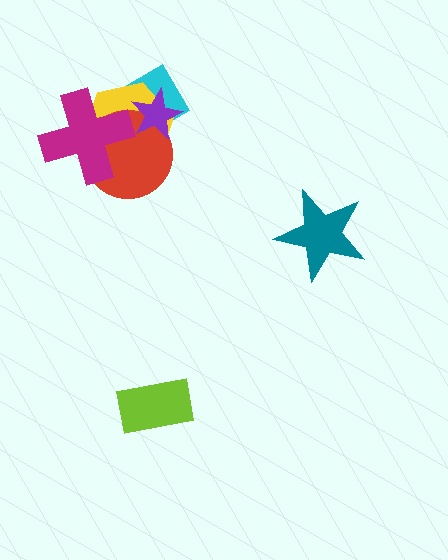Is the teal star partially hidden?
No, no other shape covers it.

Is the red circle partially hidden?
Yes, it is partially covered by another shape.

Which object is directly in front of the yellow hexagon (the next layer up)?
The red circle is directly in front of the yellow hexagon.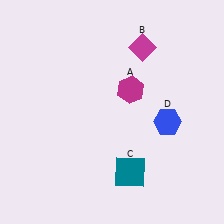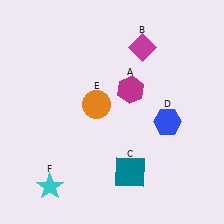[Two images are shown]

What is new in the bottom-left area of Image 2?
A cyan star (F) was added in the bottom-left area of Image 2.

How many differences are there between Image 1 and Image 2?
There are 2 differences between the two images.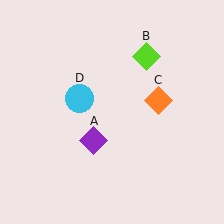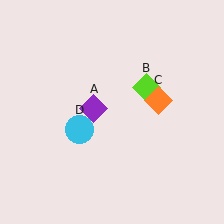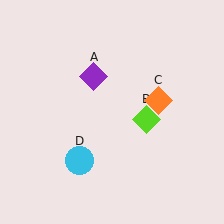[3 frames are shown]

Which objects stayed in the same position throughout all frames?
Orange diamond (object C) remained stationary.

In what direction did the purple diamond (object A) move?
The purple diamond (object A) moved up.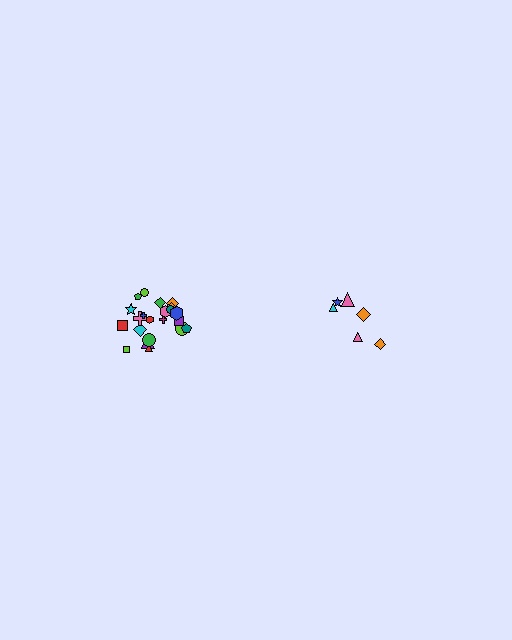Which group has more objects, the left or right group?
The left group.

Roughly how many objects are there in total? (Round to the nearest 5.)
Roughly 30 objects in total.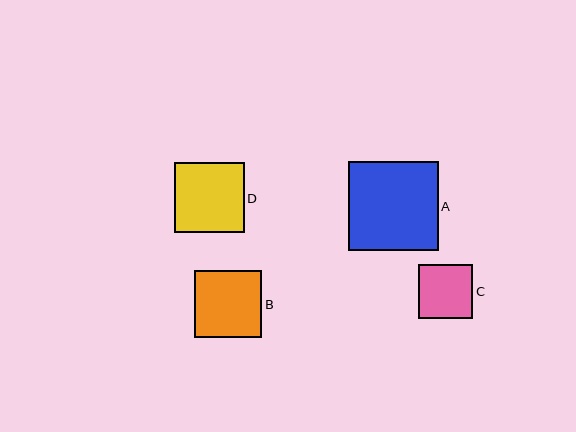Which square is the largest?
Square A is the largest with a size of approximately 89 pixels.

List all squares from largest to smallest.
From largest to smallest: A, D, B, C.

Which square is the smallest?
Square C is the smallest with a size of approximately 54 pixels.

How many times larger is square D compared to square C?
Square D is approximately 1.3 times the size of square C.